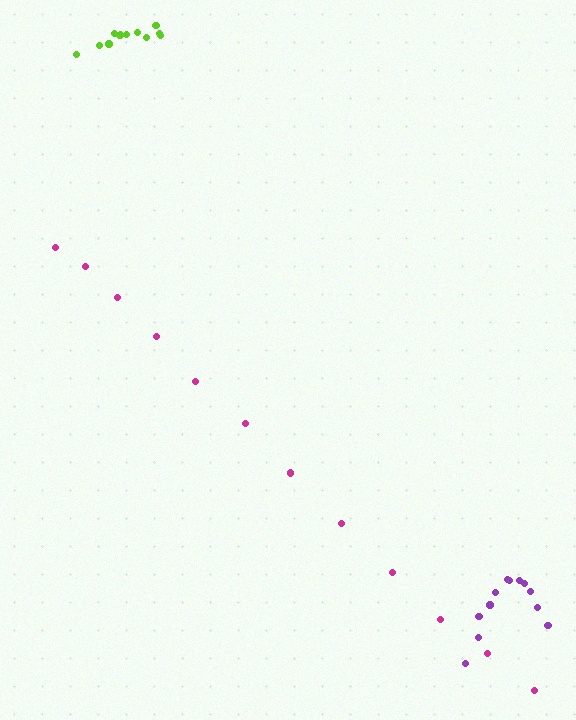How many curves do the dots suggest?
There are 3 distinct paths.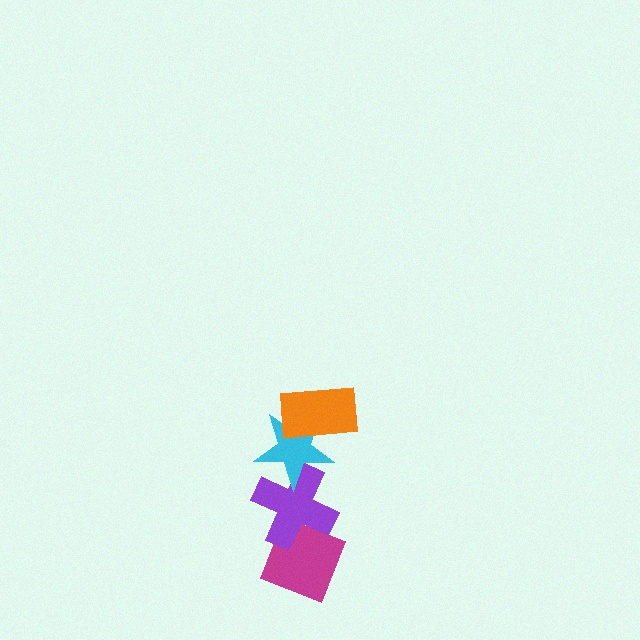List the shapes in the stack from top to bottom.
From top to bottom: the orange rectangle, the cyan star, the purple cross, the magenta diamond.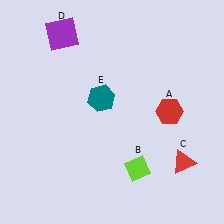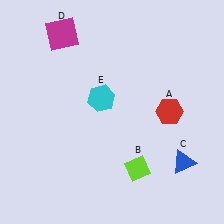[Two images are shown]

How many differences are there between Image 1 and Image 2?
There are 3 differences between the two images.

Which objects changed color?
C changed from red to blue. D changed from purple to magenta. E changed from teal to cyan.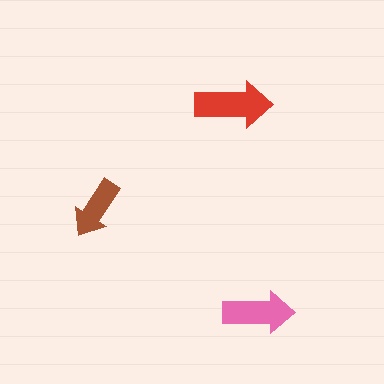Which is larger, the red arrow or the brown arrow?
The red one.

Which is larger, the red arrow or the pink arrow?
The red one.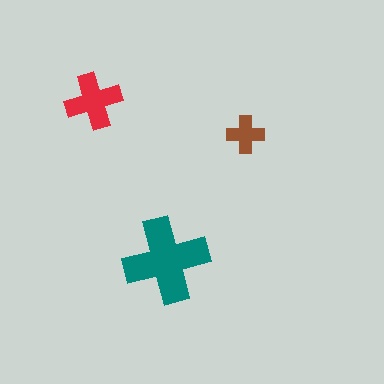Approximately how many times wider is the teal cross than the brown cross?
About 2.5 times wider.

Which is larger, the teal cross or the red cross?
The teal one.